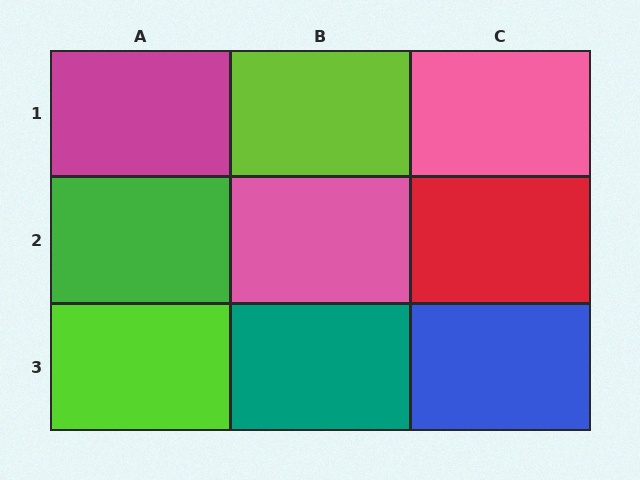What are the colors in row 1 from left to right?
Magenta, lime, pink.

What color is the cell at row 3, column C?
Blue.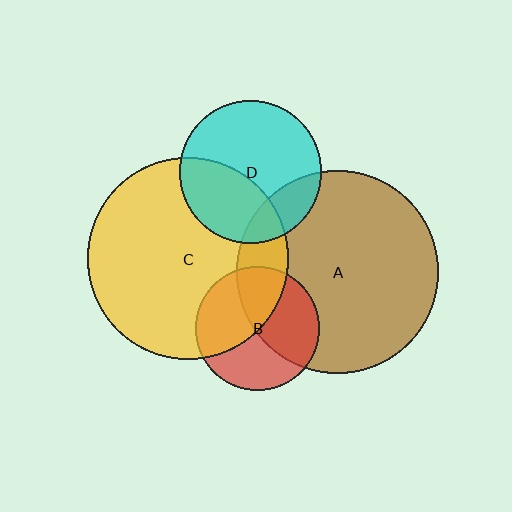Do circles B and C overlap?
Yes.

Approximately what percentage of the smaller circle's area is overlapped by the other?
Approximately 45%.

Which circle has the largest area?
Circle A (brown).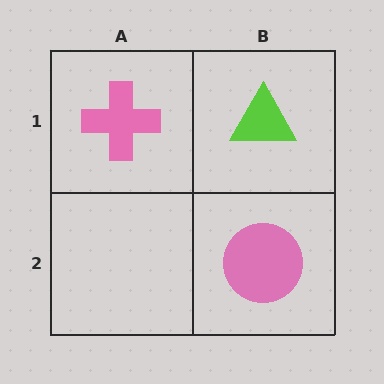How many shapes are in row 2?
1 shape.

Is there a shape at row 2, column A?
No, that cell is empty.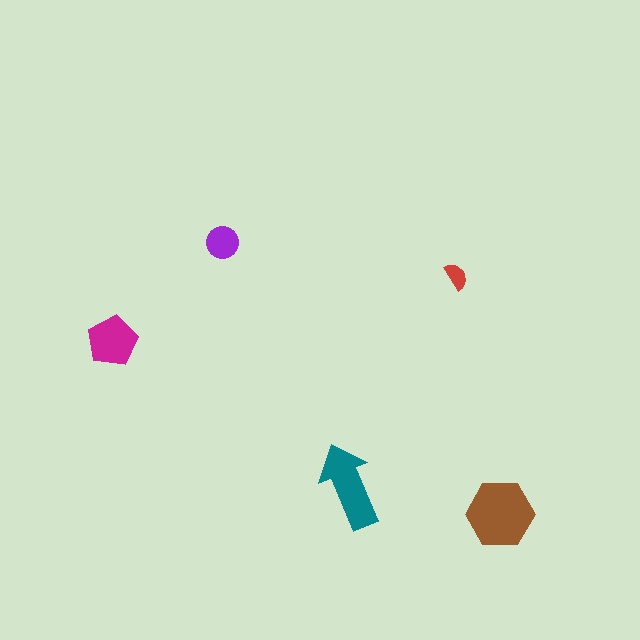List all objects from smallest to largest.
The red semicircle, the purple circle, the magenta pentagon, the teal arrow, the brown hexagon.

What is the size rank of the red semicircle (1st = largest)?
5th.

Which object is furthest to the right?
The brown hexagon is rightmost.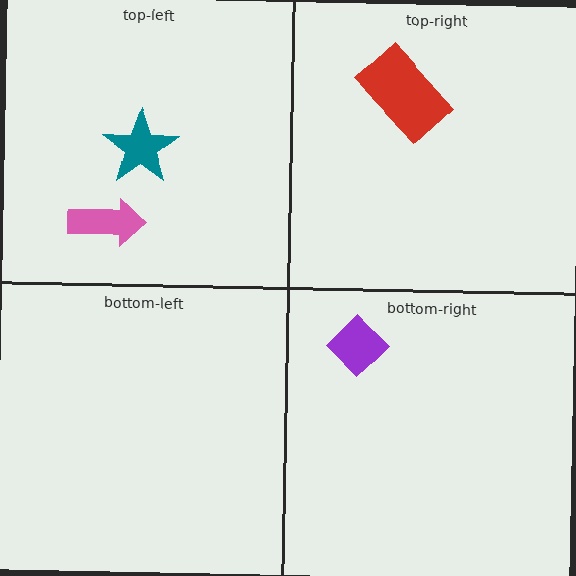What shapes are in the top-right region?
The red rectangle.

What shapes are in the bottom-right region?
The purple diamond.